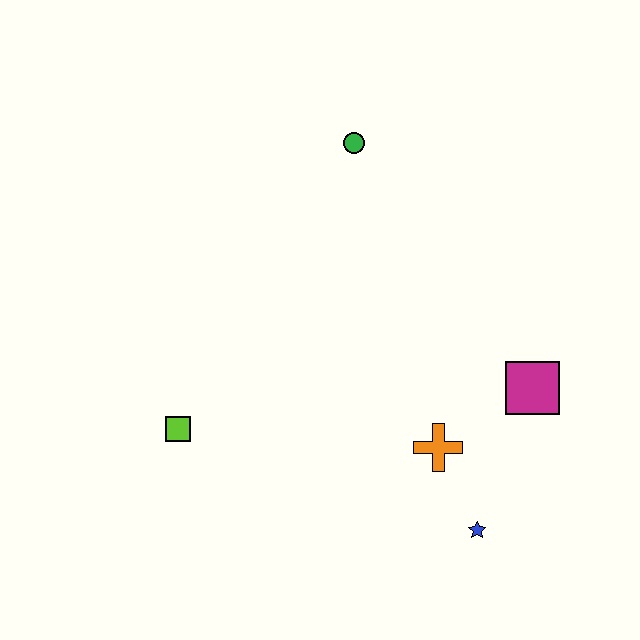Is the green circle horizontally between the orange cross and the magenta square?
No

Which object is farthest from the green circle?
The blue star is farthest from the green circle.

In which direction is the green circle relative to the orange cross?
The green circle is above the orange cross.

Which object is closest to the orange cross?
The blue star is closest to the orange cross.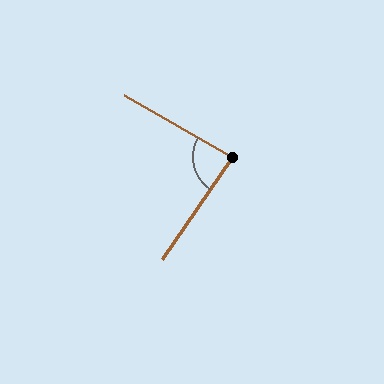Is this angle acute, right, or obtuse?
It is approximately a right angle.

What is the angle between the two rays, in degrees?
Approximately 85 degrees.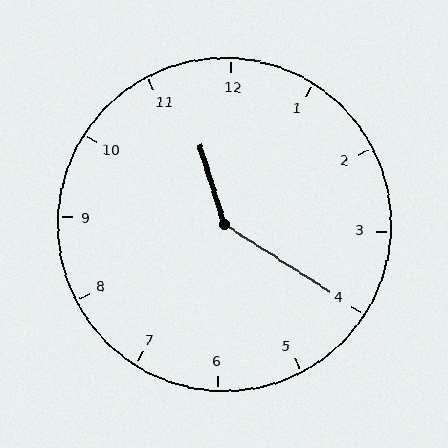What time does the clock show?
11:20.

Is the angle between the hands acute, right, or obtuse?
It is obtuse.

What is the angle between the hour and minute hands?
Approximately 140 degrees.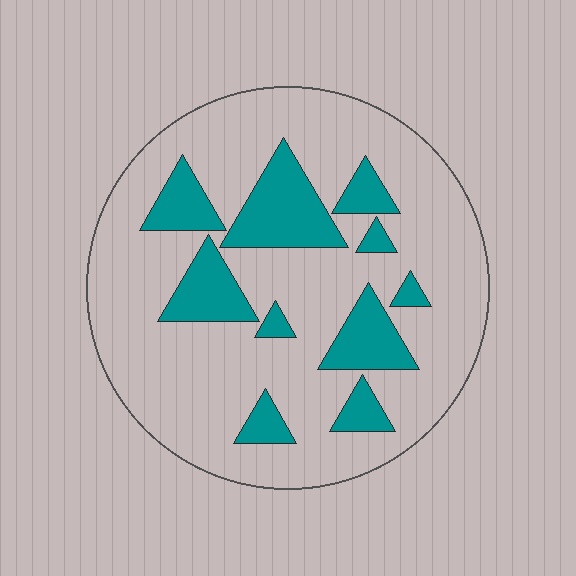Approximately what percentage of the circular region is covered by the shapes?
Approximately 20%.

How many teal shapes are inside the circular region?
10.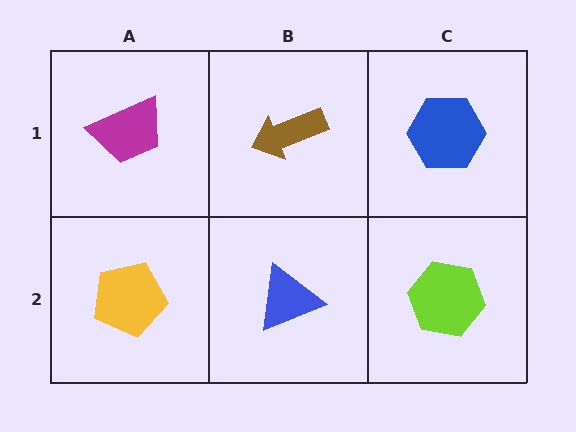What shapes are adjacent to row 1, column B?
A blue triangle (row 2, column B), a magenta trapezoid (row 1, column A), a blue hexagon (row 1, column C).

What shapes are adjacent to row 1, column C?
A lime hexagon (row 2, column C), a brown arrow (row 1, column B).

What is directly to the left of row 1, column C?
A brown arrow.